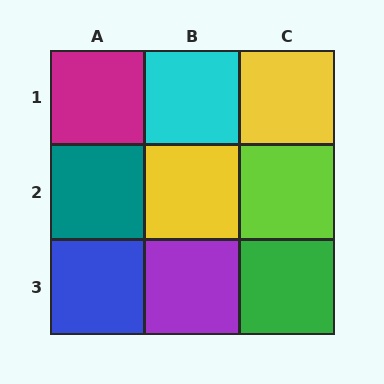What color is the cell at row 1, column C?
Yellow.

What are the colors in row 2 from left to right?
Teal, yellow, lime.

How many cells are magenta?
1 cell is magenta.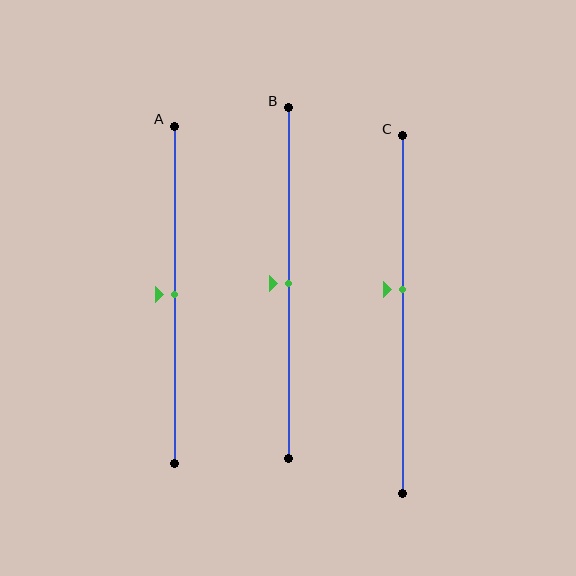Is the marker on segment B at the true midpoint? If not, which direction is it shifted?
Yes, the marker on segment B is at the true midpoint.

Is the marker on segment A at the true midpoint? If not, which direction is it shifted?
Yes, the marker on segment A is at the true midpoint.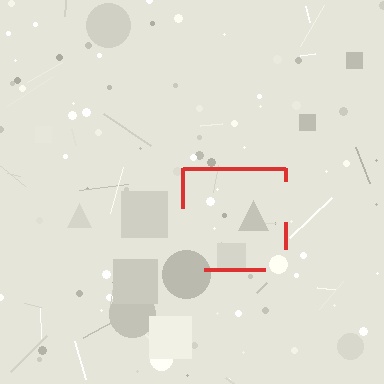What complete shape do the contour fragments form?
The contour fragments form a square.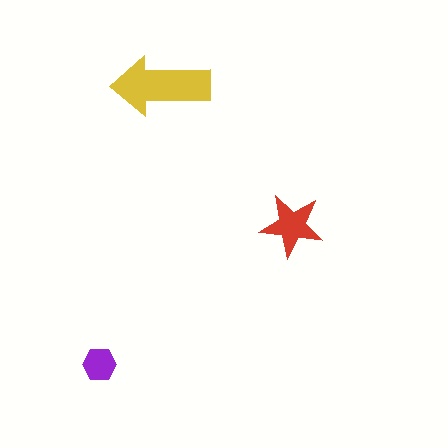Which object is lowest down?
The purple hexagon is bottommost.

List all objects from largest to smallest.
The yellow arrow, the red star, the purple hexagon.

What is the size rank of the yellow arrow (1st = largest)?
1st.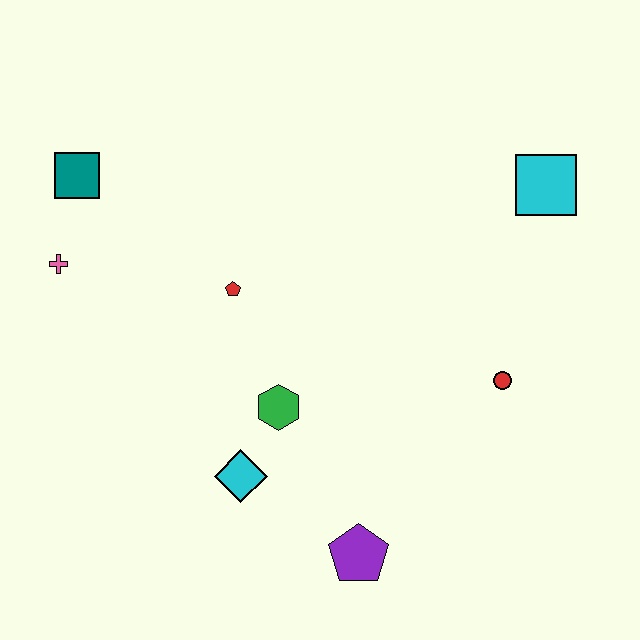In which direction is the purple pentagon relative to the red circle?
The purple pentagon is below the red circle.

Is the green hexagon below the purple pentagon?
No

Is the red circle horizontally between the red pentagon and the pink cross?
No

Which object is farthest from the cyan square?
The pink cross is farthest from the cyan square.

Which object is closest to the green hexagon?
The cyan diamond is closest to the green hexagon.